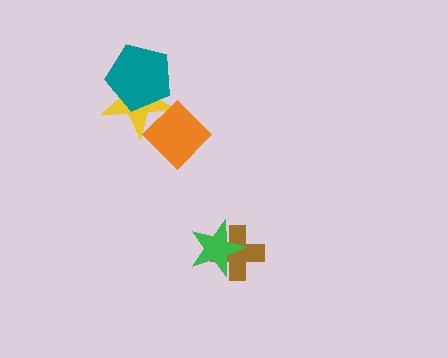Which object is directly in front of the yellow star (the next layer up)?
The orange diamond is directly in front of the yellow star.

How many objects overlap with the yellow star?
2 objects overlap with the yellow star.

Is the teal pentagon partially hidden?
No, no other shape covers it.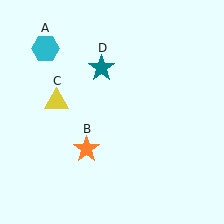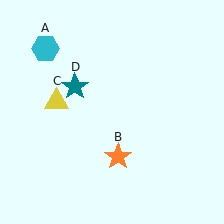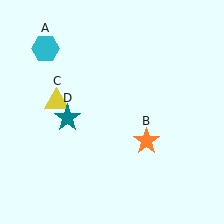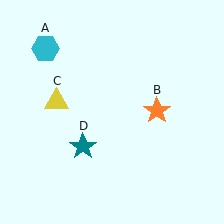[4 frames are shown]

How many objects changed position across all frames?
2 objects changed position: orange star (object B), teal star (object D).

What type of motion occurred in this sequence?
The orange star (object B), teal star (object D) rotated counterclockwise around the center of the scene.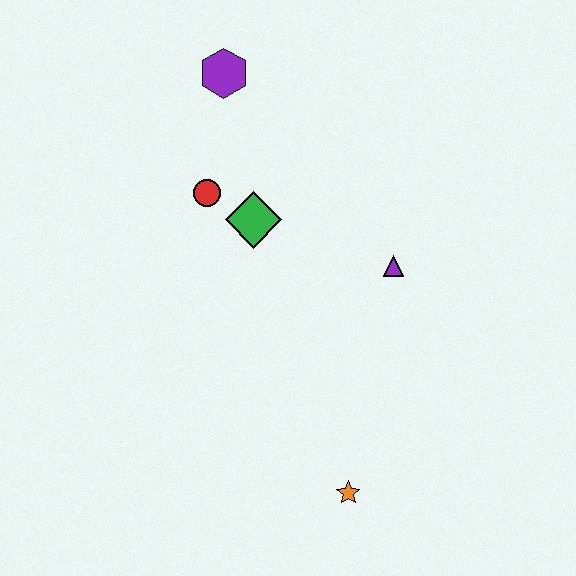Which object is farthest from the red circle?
The orange star is farthest from the red circle.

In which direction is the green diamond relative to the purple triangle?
The green diamond is to the left of the purple triangle.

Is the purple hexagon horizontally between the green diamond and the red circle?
Yes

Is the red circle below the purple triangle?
No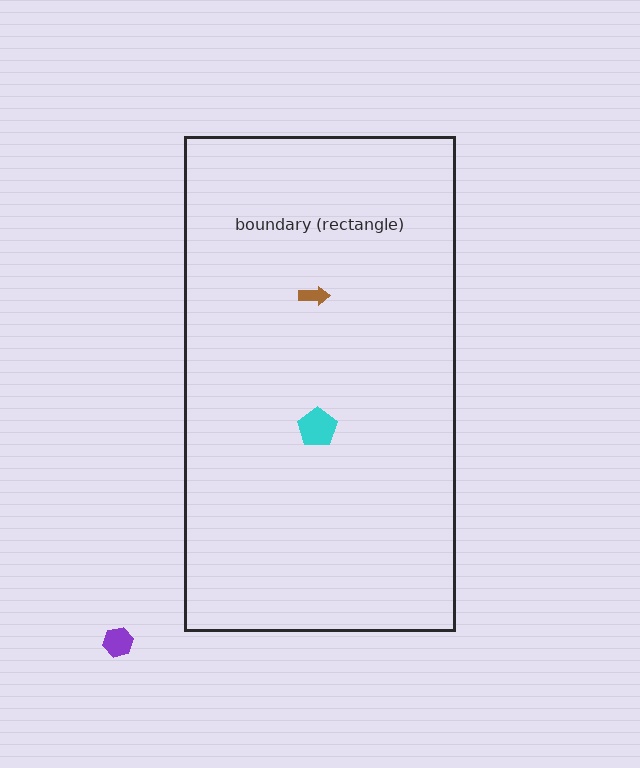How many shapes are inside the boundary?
2 inside, 1 outside.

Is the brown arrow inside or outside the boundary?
Inside.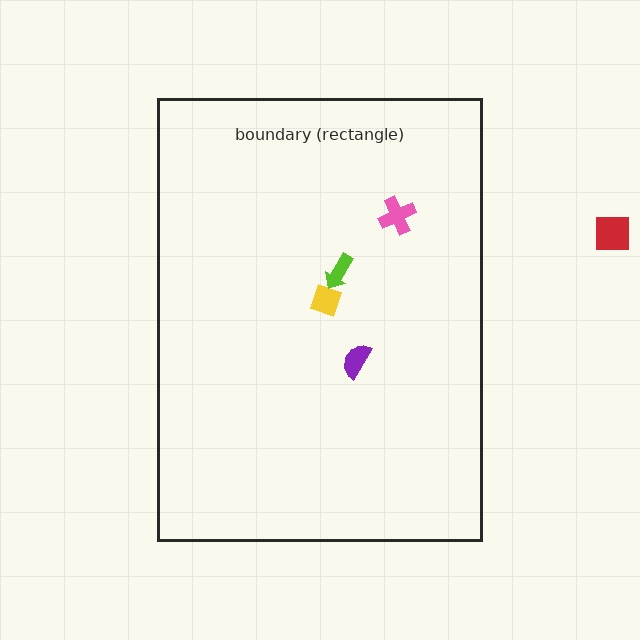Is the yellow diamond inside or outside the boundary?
Inside.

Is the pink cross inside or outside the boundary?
Inside.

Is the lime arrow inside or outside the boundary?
Inside.